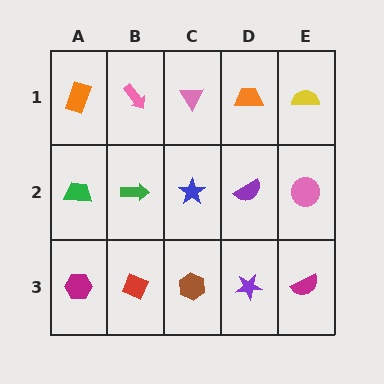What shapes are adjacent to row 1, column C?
A blue star (row 2, column C), a pink arrow (row 1, column B), an orange trapezoid (row 1, column D).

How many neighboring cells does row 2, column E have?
3.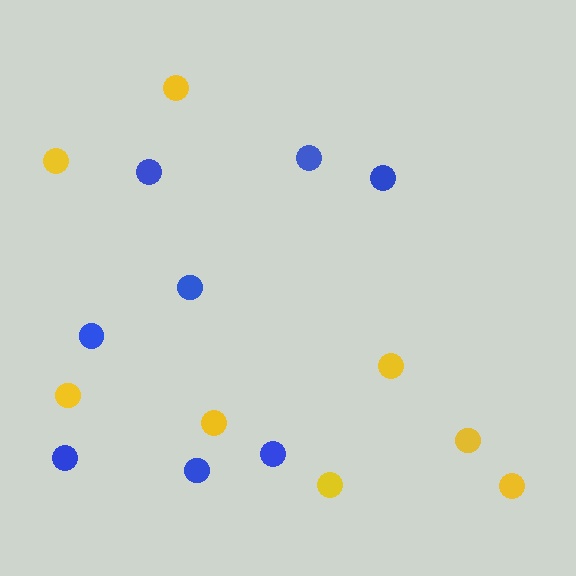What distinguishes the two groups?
There are 2 groups: one group of blue circles (8) and one group of yellow circles (8).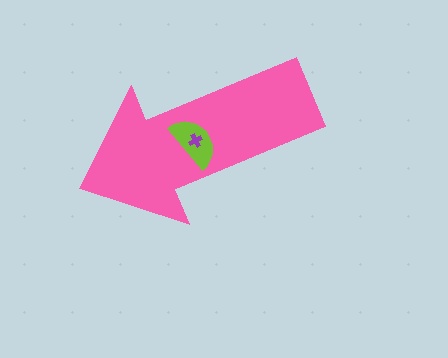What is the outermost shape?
The pink arrow.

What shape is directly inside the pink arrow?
The lime semicircle.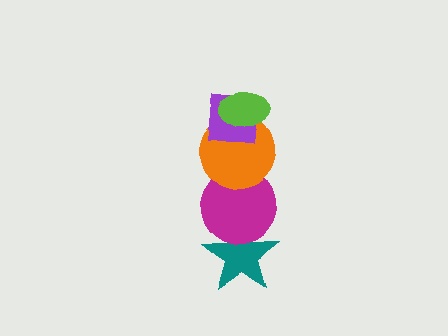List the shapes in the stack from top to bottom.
From top to bottom: the lime ellipse, the purple square, the orange circle, the magenta circle, the teal star.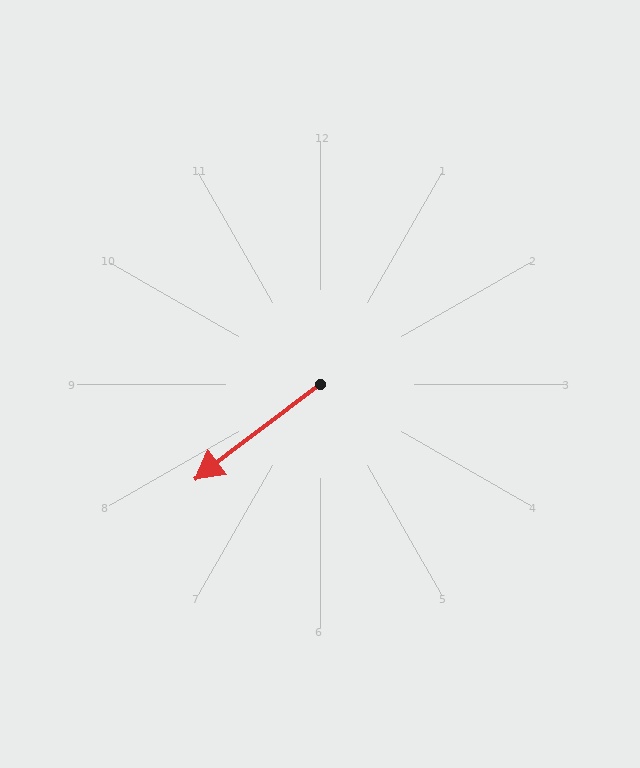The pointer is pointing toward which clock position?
Roughly 8 o'clock.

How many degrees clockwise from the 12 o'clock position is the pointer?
Approximately 233 degrees.